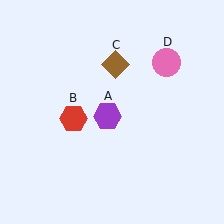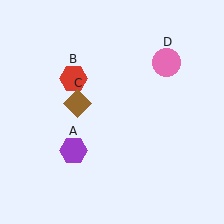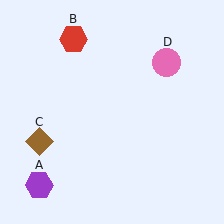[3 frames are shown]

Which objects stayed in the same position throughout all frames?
Pink circle (object D) remained stationary.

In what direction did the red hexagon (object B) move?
The red hexagon (object B) moved up.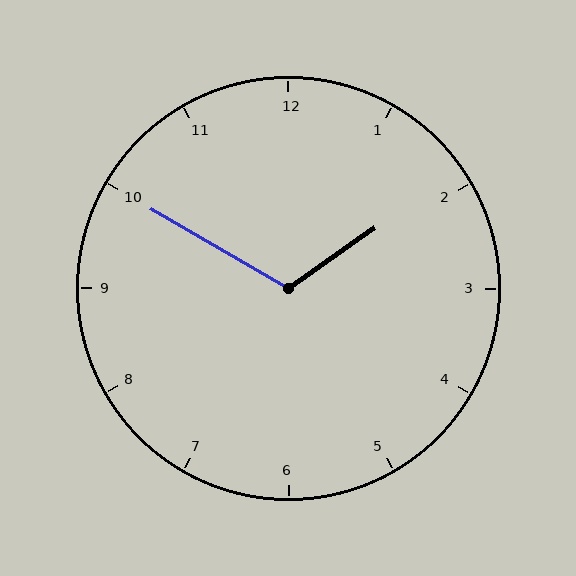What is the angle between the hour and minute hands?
Approximately 115 degrees.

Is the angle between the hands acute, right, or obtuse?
It is obtuse.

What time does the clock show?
1:50.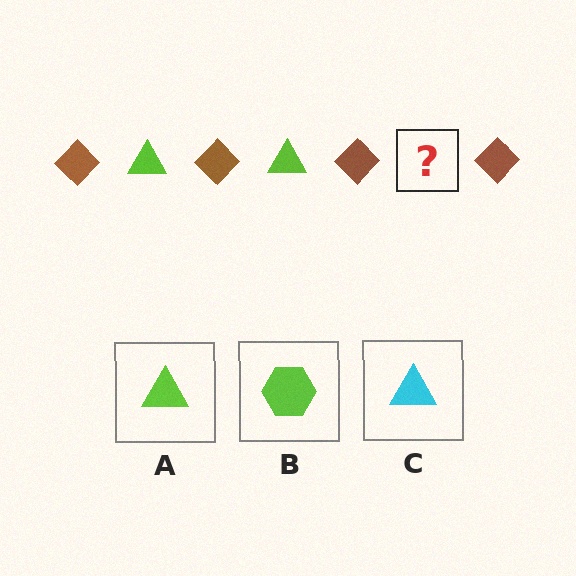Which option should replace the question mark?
Option A.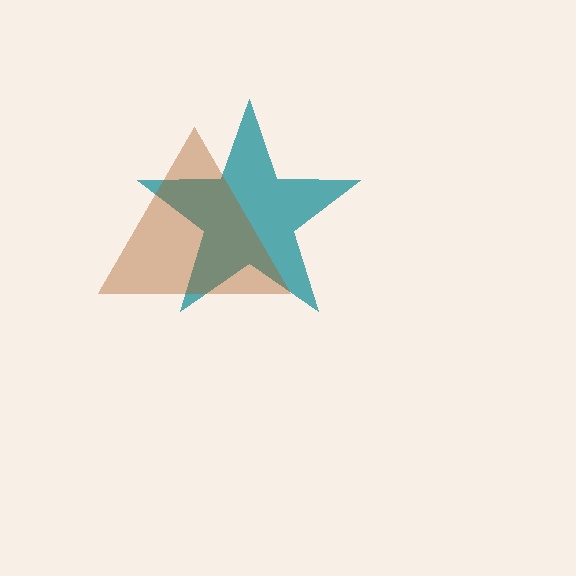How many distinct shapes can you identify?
There are 2 distinct shapes: a teal star, a brown triangle.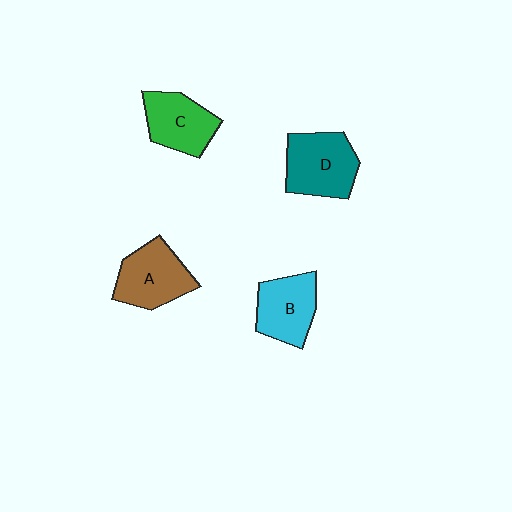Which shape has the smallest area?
Shape C (green).